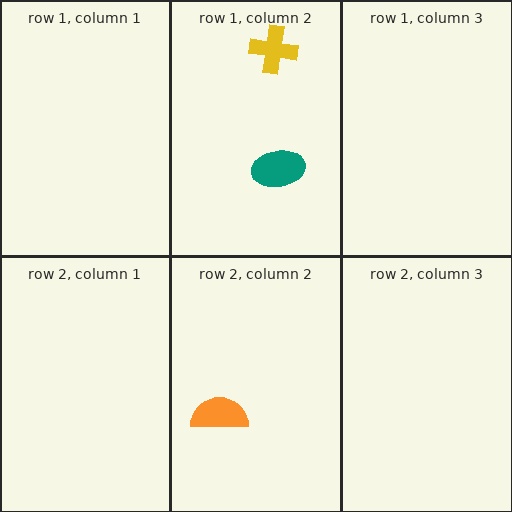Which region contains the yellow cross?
The row 1, column 2 region.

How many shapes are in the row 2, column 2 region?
1.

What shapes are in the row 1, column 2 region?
The teal ellipse, the yellow cross.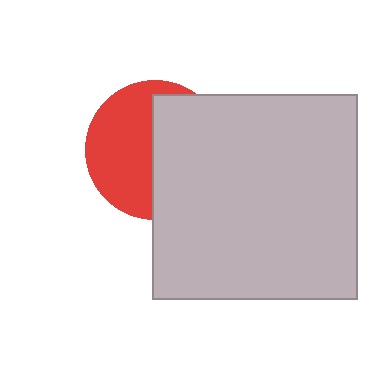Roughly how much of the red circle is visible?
About half of it is visible (roughly 50%).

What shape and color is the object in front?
The object in front is a light gray square.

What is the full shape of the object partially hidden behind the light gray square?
The partially hidden object is a red circle.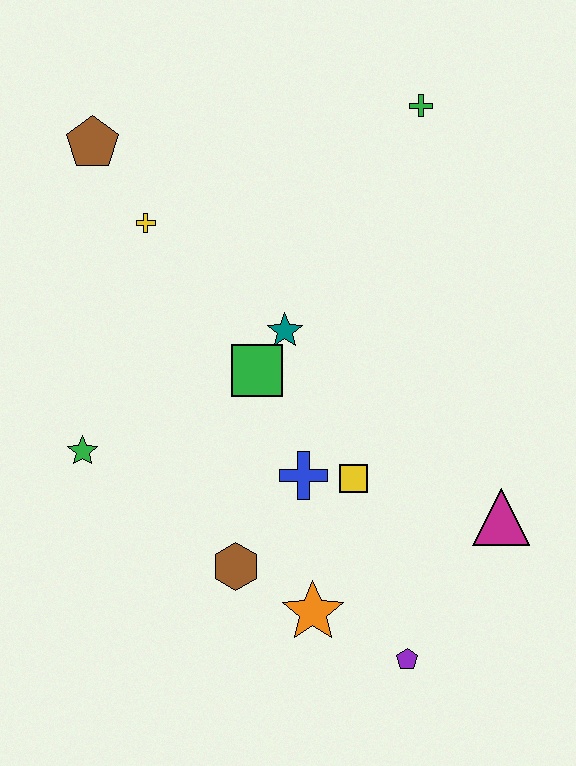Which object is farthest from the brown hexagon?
The green cross is farthest from the brown hexagon.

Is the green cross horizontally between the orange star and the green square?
No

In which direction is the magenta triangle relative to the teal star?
The magenta triangle is to the right of the teal star.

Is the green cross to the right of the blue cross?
Yes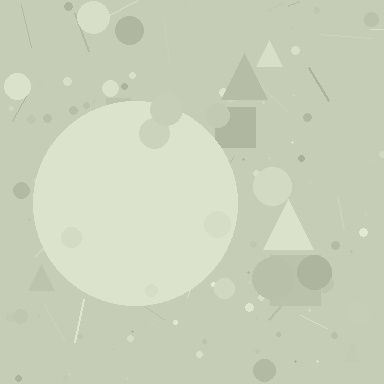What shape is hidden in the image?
A circle is hidden in the image.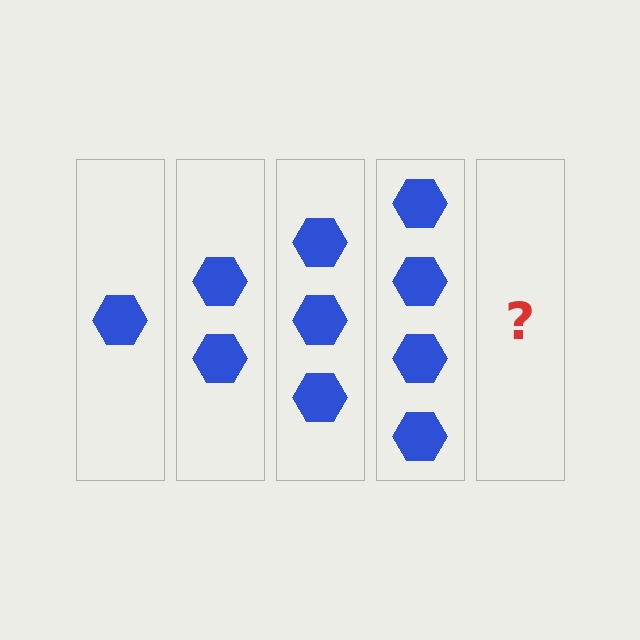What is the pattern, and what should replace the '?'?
The pattern is that each step adds one more hexagon. The '?' should be 5 hexagons.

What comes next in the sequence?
The next element should be 5 hexagons.